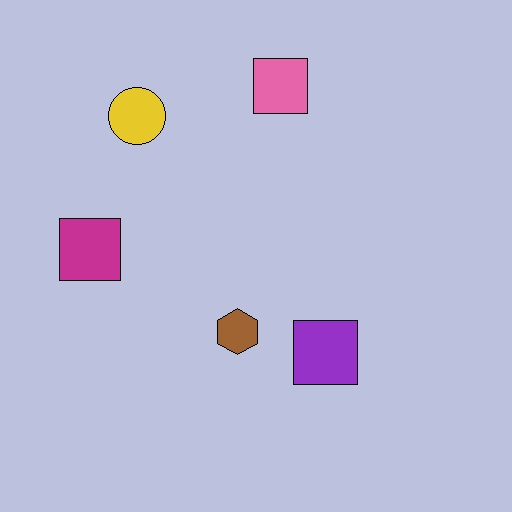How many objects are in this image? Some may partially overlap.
There are 5 objects.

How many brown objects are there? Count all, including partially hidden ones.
There is 1 brown object.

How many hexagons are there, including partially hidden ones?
There is 1 hexagon.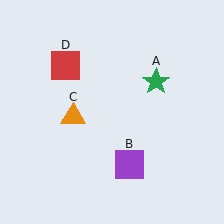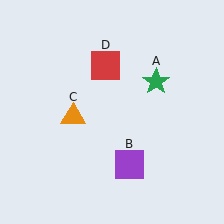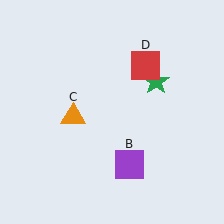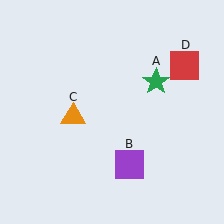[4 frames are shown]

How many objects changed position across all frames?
1 object changed position: red square (object D).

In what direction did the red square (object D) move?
The red square (object D) moved right.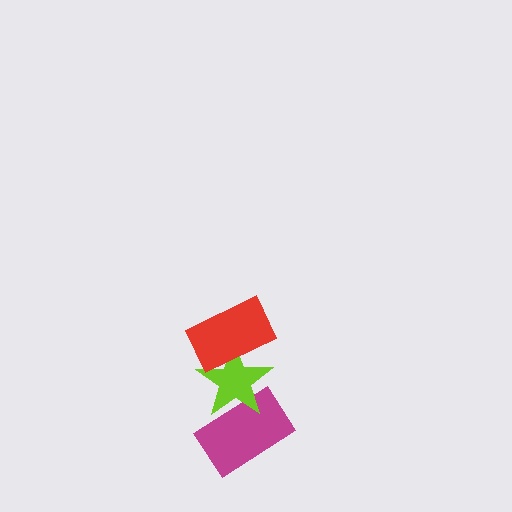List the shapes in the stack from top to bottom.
From top to bottom: the red rectangle, the lime star, the magenta rectangle.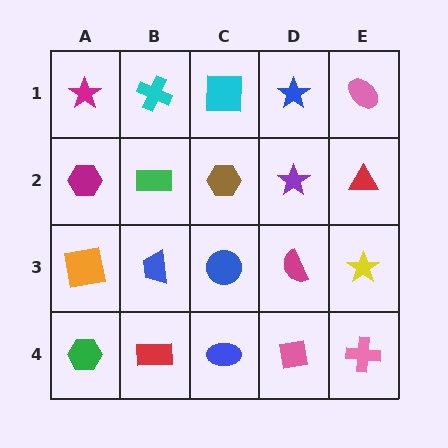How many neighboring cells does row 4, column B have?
3.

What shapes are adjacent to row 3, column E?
A red triangle (row 2, column E), a pink cross (row 4, column E), a magenta semicircle (row 3, column D).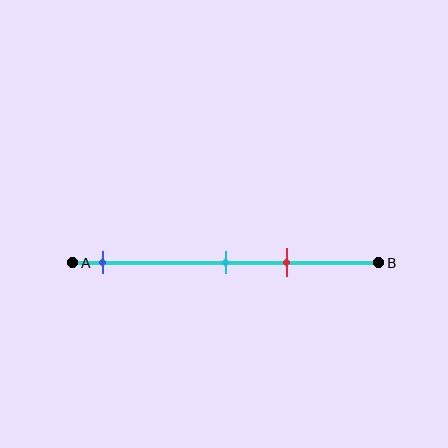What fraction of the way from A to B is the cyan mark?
The cyan mark is approximately 50% (0.5) of the way from A to B.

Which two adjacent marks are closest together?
The cyan and red marks are the closest adjacent pair.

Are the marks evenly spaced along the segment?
No, the marks are not evenly spaced.